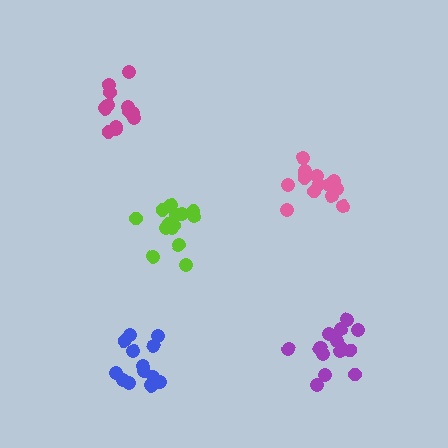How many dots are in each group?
Group 1: 14 dots, Group 2: 13 dots, Group 3: 14 dots, Group 4: 15 dots, Group 5: 15 dots (71 total).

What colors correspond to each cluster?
The clusters are colored: blue, magenta, pink, lime, purple.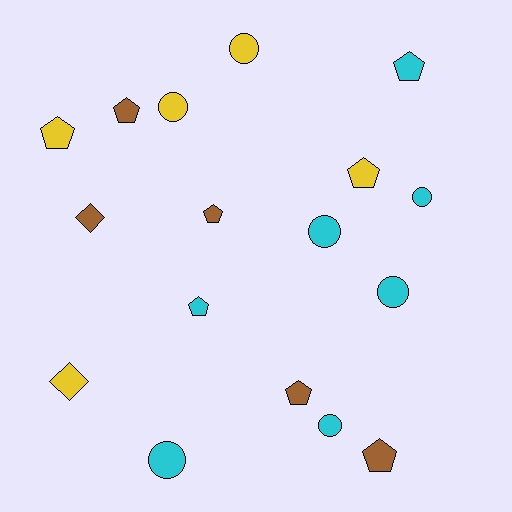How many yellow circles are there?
There are 2 yellow circles.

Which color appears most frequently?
Cyan, with 7 objects.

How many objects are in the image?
There are 17 objects.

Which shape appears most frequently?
Pentagon, with 8 objects.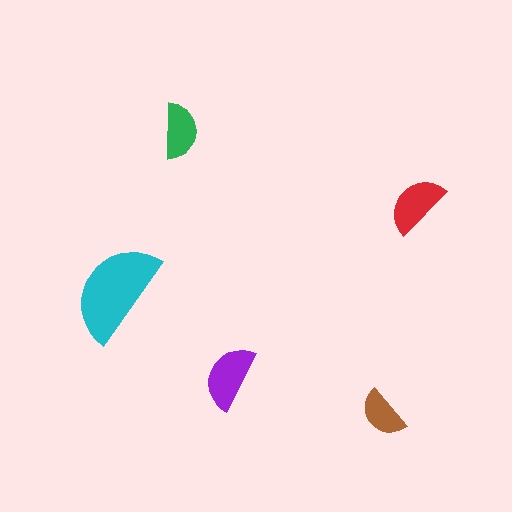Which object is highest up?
The green semicircle is topmost.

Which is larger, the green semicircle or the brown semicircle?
The green one.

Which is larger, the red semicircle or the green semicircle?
The red one.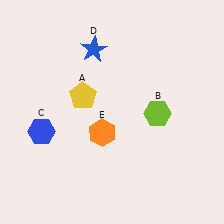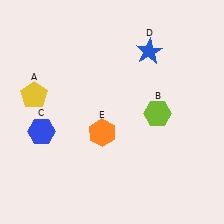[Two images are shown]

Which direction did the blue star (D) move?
The blue star (D) moved right.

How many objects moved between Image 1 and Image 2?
2 objects moved between the two images.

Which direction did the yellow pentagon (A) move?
The yellow pentagon (A) moved left.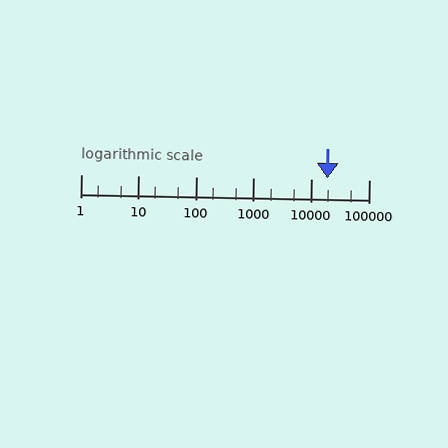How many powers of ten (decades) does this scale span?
The scale spans 5 decades, from 1 to 100000.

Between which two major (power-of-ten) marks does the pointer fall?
The pointer is between 10000 and 100000.